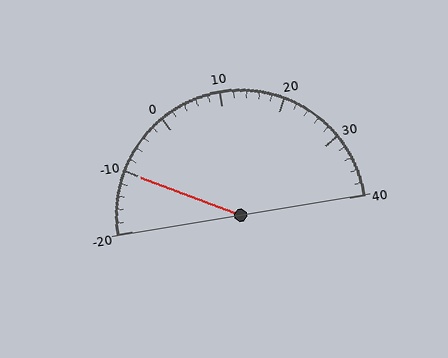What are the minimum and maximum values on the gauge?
The gauge ranges from -20 to 40.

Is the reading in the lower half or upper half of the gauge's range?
The reading is in the lower half of the range (-20 to 40).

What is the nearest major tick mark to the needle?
The nearest major tick mark is -10.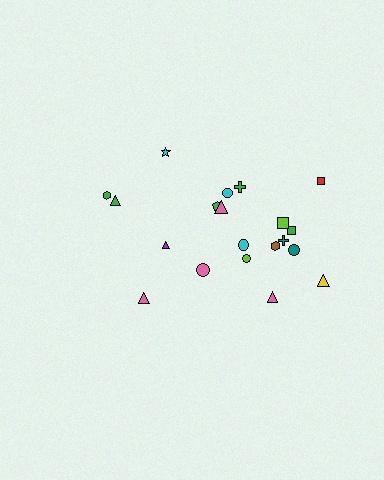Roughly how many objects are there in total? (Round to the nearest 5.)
Roughly 20 objects in total.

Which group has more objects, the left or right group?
The right group.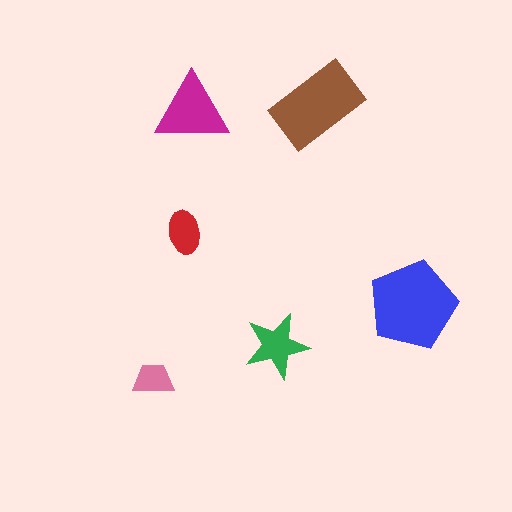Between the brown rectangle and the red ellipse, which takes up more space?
The brown rectangle.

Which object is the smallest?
The pink trapezoid.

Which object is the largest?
The blue pentagon.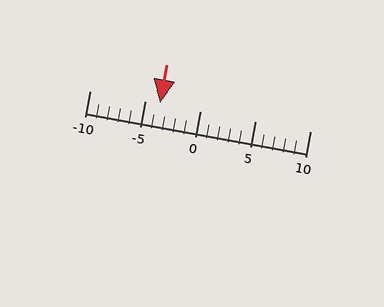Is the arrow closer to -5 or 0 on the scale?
The arrow is closer to -5.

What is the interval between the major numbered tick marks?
The major tick marks are spaced 5 units apart.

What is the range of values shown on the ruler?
The ruler shows values from -10 to 10.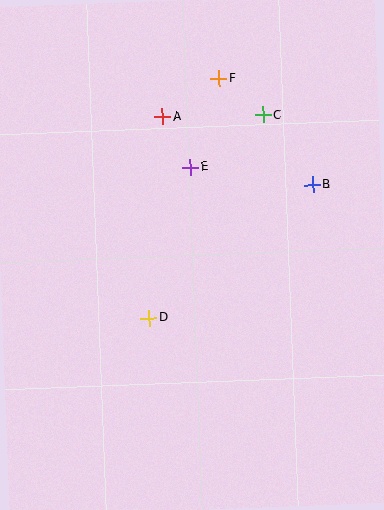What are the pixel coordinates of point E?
Point E is at (190, 167).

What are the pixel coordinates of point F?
Point F is at (219, 78).